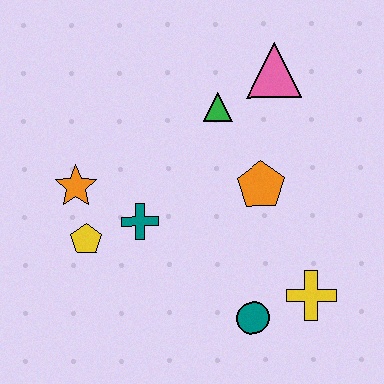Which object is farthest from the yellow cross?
The orange star is farthest from the yellow cross.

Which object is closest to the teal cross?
The yellow pentagon is closest to the teal cross.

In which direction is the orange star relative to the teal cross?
The orange star is to the left of the teal cross.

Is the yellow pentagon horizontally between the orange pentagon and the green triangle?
No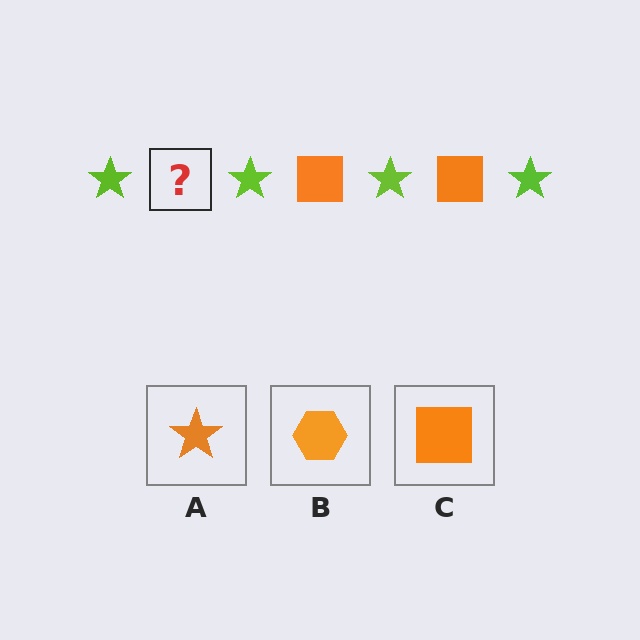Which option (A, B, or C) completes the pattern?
C.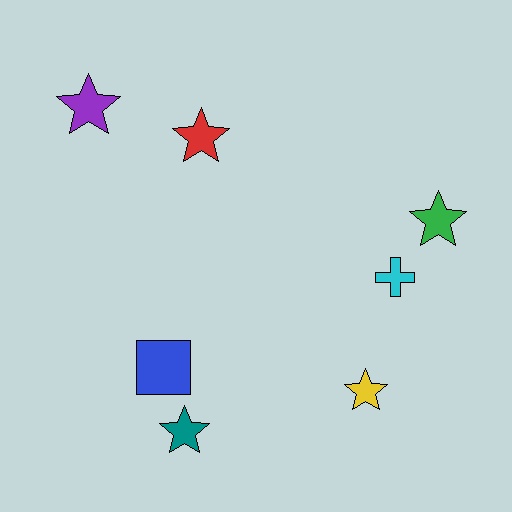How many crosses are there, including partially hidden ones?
There is 1 cross.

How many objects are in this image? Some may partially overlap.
There are 7 objects.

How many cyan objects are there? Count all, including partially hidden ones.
There is 1 cyan object.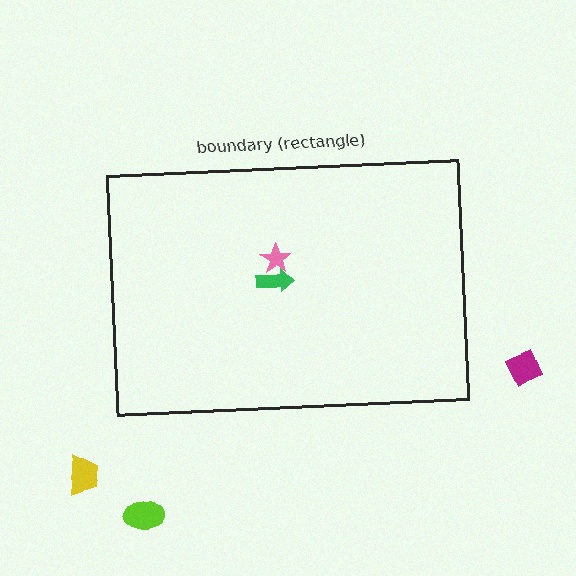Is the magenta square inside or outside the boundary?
Outside.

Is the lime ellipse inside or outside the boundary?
Outside.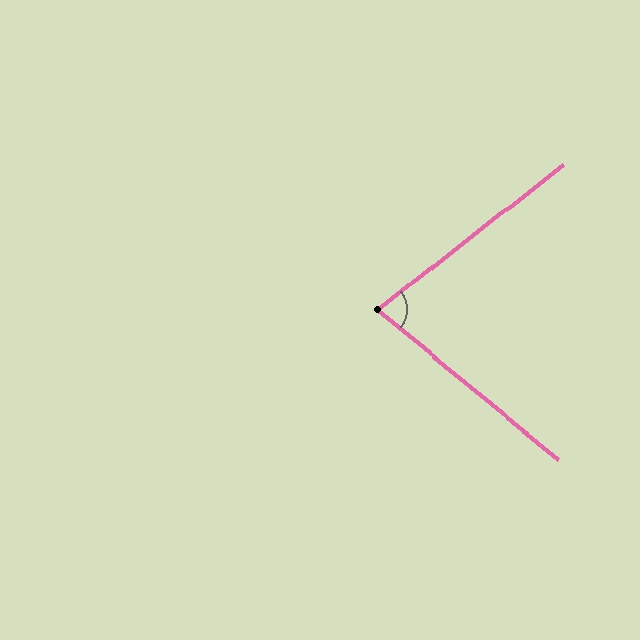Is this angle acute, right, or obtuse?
It is acute.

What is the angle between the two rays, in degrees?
Approximately 78 degrees.